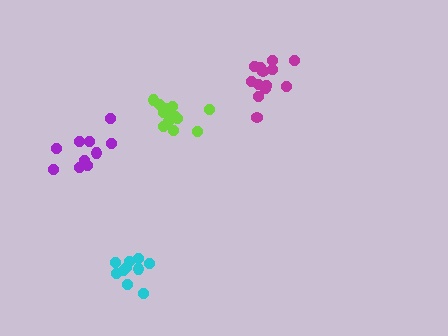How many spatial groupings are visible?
There are 4 spatial groupings.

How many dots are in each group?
Group 1: 10 dots, Group 2: 13 dots, Group 3: 13 dots, Group 4: 10 dots (46 total).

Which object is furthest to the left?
The purple cluster is leftmost.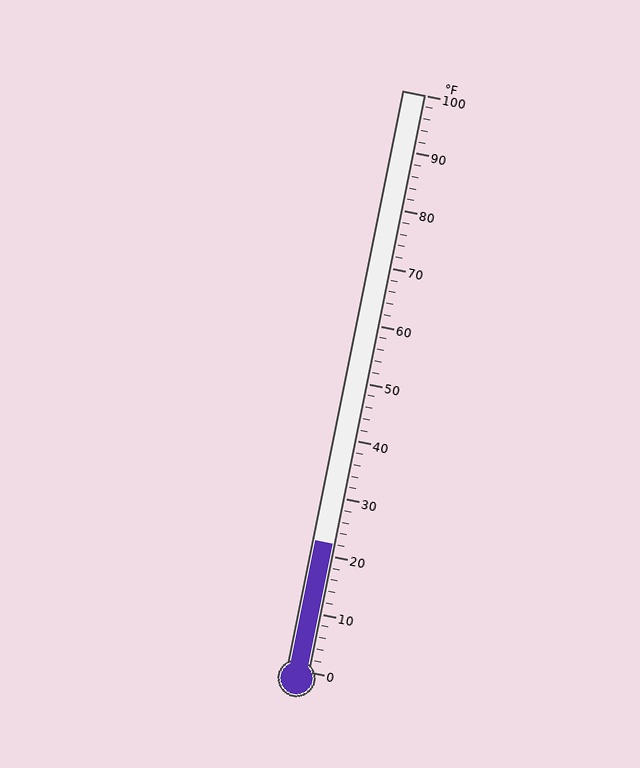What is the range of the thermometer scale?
The thermometer scale ranges from 0°F to 100°F.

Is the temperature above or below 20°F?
The temperature is above 20°F.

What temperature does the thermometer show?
The thermometer shows approximately 22°F.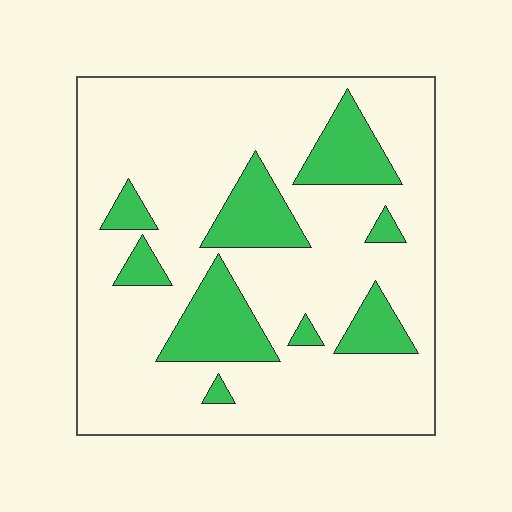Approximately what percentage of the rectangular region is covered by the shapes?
Approximately 20%.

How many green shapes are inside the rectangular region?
9.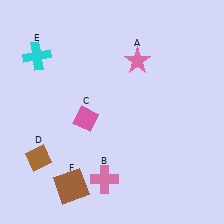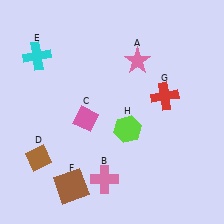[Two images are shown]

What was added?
A red cross (G), a lime hexagon (H) were added in Image 2.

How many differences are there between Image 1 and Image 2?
There are 2 differences between the two images.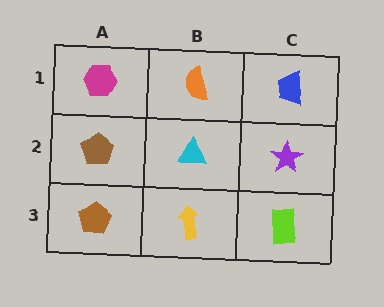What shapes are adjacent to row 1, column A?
A brown pentagon (row 2, column A), an orange semicircle (row 1, column B).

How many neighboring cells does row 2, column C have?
3.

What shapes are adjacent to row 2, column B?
An orange semicircle (row 1, column B), a yellow arrow (row 3, column B), a brown pentagon (row 2, column A), a purple star (row 2, column C).